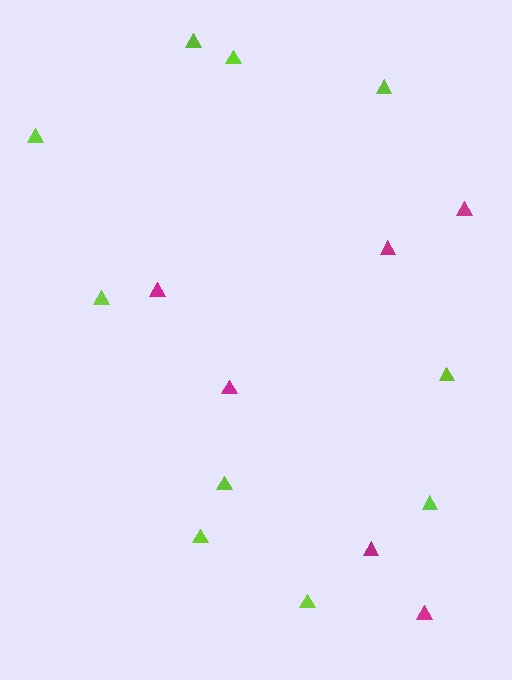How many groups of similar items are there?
There are 2 groups: one group of lime triangles (10) and one group of magenta triangles (6).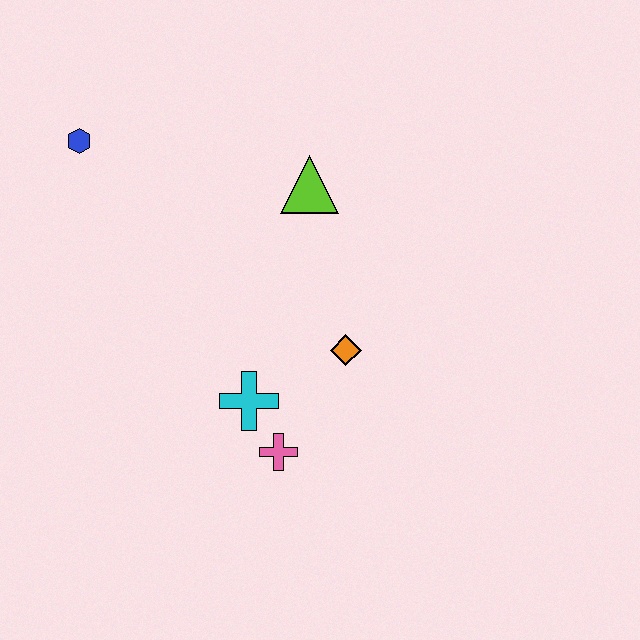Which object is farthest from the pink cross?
The blue hexagon is farthest from the pink cross.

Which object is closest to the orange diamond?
The cyan cross is closest to the orange diamond.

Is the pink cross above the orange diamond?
No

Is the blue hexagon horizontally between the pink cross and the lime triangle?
No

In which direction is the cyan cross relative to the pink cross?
The cyan cross is above the pink cross.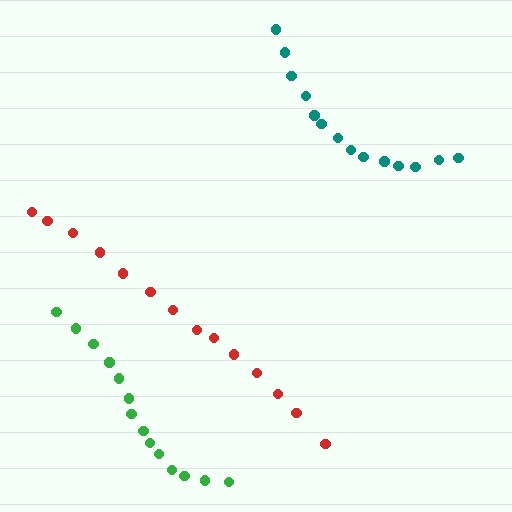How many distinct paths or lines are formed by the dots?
There are 3 distinct paths.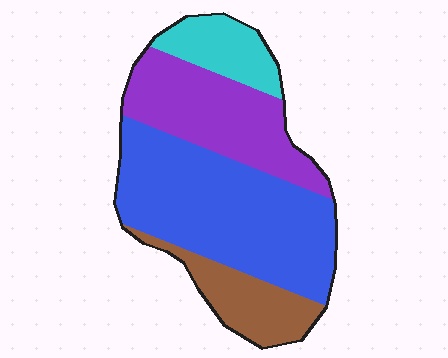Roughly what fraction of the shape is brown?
Brown covers about 15% of the shape.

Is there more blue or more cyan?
Blue.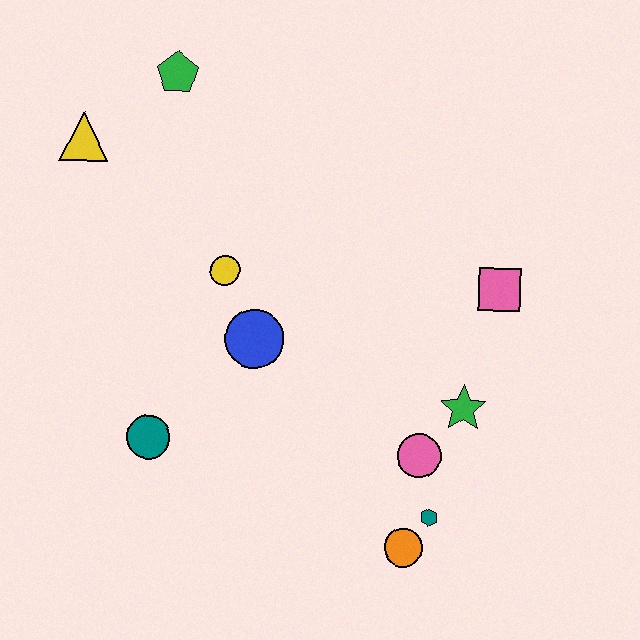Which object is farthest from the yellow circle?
The orange circle is farthest from the yellow circle.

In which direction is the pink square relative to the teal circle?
The pink square is to the right of the teal circle.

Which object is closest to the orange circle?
The teal hexagon is closest to the orange circle.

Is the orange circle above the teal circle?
No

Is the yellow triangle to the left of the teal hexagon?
Yes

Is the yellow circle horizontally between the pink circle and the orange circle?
No